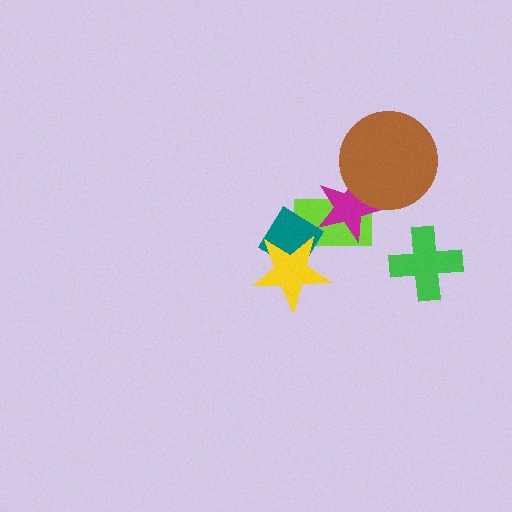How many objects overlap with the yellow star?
2 objects overlap with the yellow star.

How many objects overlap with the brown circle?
1 object overlaps with the brown circle.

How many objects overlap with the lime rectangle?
3 objects overlap with the lime rectangle.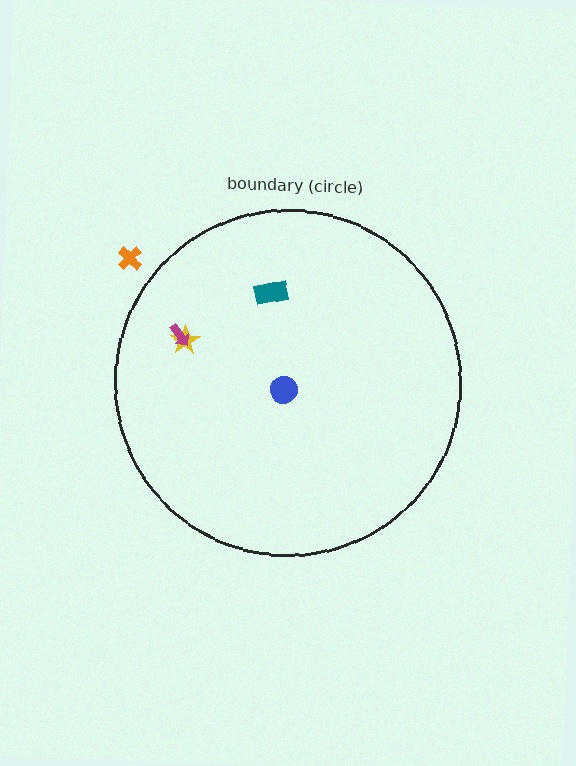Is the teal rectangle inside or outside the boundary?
Inside.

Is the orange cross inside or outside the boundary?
Outside.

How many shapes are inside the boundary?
4 inside, 1 outside.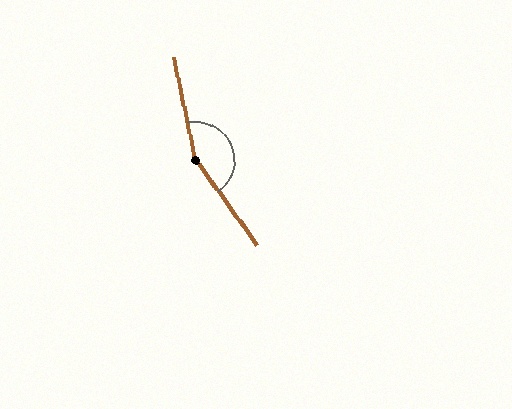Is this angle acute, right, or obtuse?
It is obtuse.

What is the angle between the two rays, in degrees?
Approximately 156 degrees.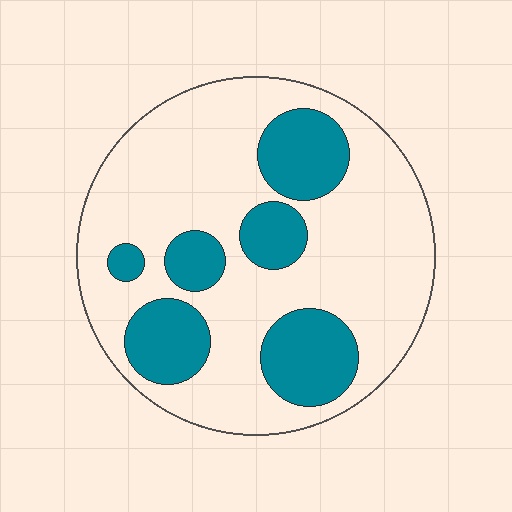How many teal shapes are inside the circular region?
6.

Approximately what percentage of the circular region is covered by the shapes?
Approximately 30%.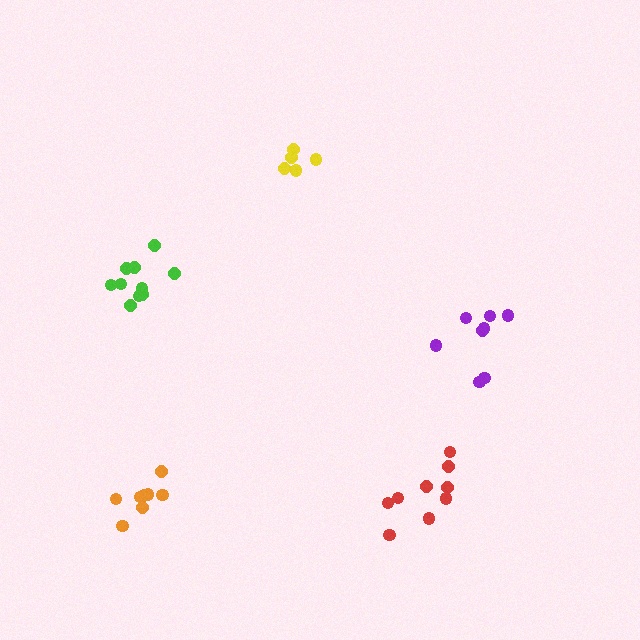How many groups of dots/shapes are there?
There are 5 groups.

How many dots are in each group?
Group 1: 10 dots, Group 2: 8 dots, Group 3: 9 dots, Group 4: 5 dots, Group 5: 8 dots (40 total).